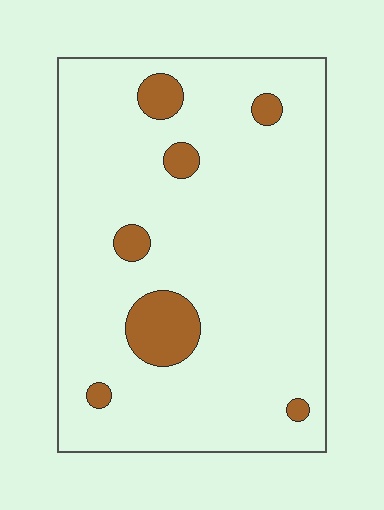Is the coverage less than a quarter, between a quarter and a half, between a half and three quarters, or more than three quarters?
Less than a quarter.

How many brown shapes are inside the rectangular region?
7.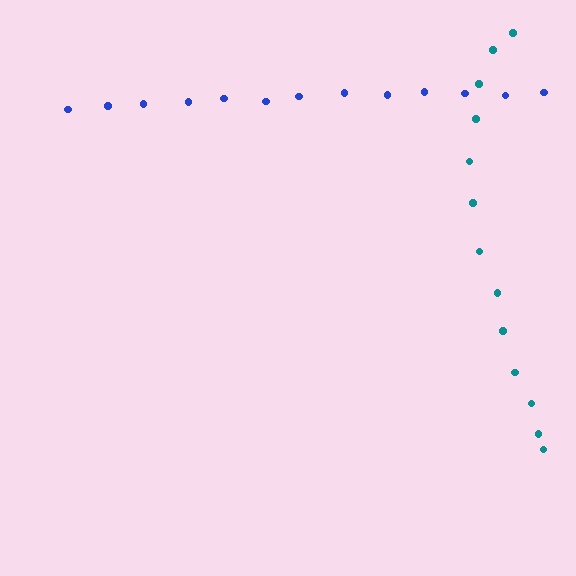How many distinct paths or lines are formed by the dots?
There are 2 distinct paths.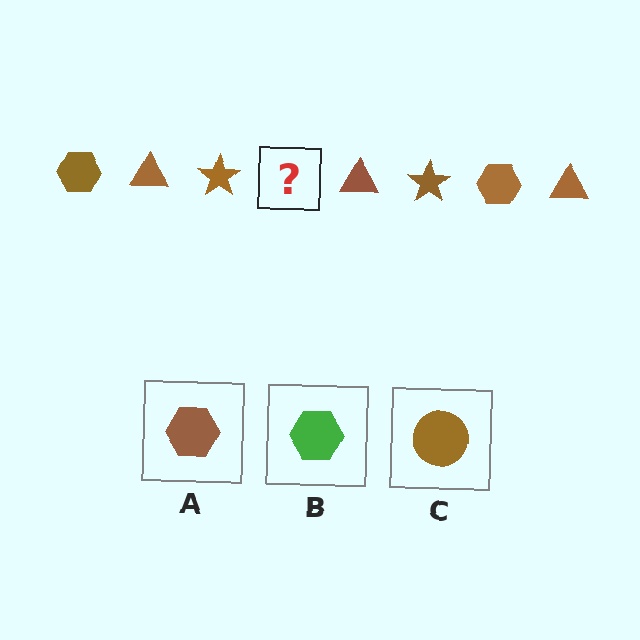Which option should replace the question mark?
Option A.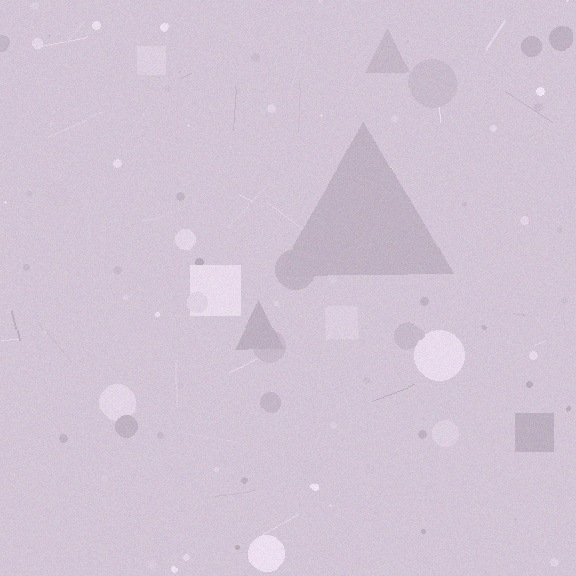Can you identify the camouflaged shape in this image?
The camouflaged shape is a triangle.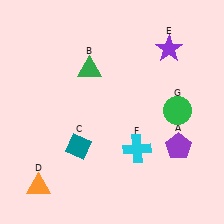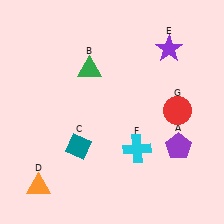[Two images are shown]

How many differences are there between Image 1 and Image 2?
There is 1 difference between the two images.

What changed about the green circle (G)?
In Image 1, G is green. In Image 2, it changed to red.